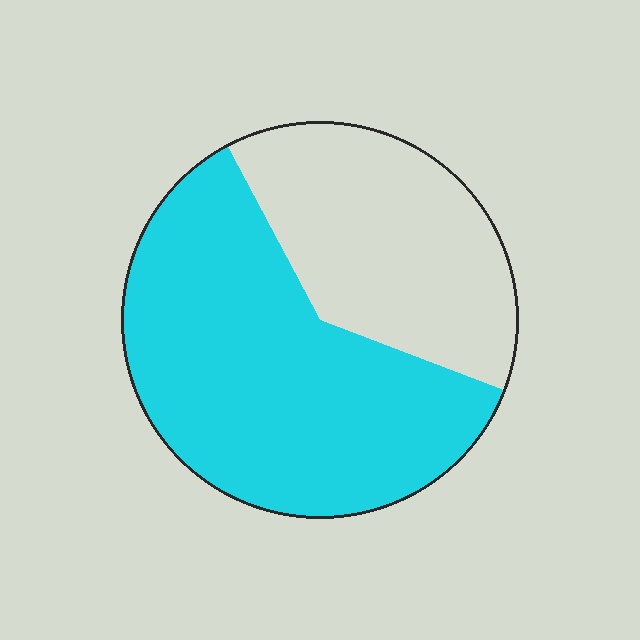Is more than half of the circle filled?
Yes.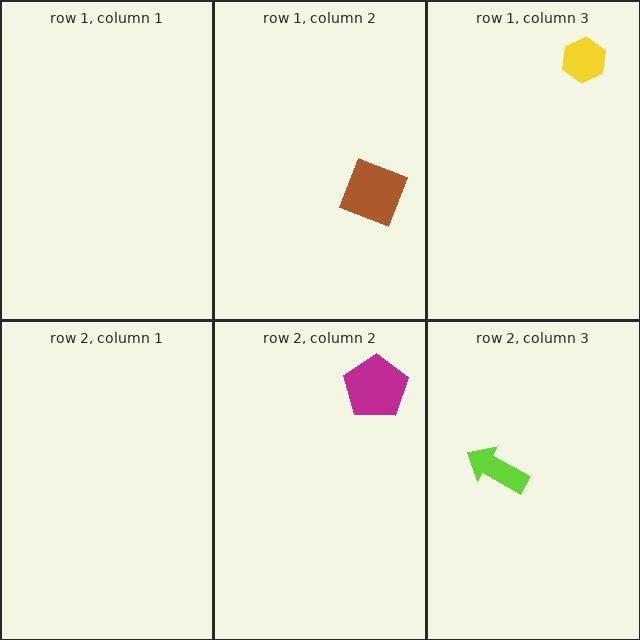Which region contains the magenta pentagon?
The row 2, column 2 region.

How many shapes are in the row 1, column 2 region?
1.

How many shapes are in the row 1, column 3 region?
1.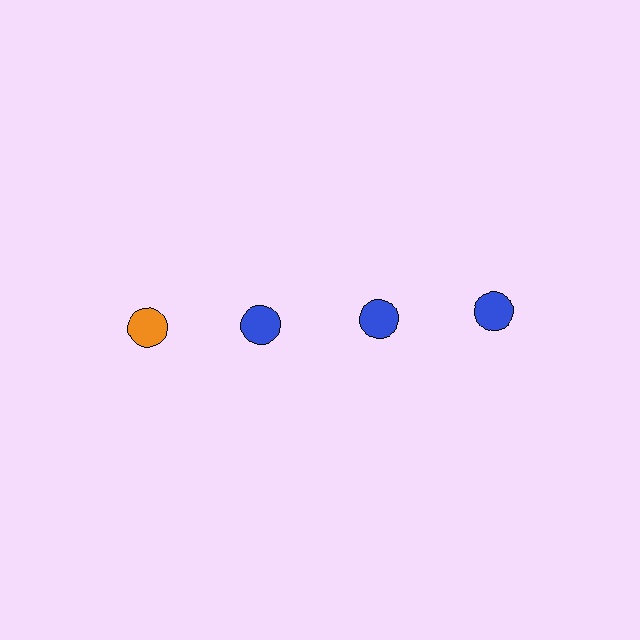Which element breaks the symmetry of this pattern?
The orange circle in the top row, leftmost column breaks the symmetry. All other shapes are blue circles.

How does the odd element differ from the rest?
It has a different color: orange instead of blue.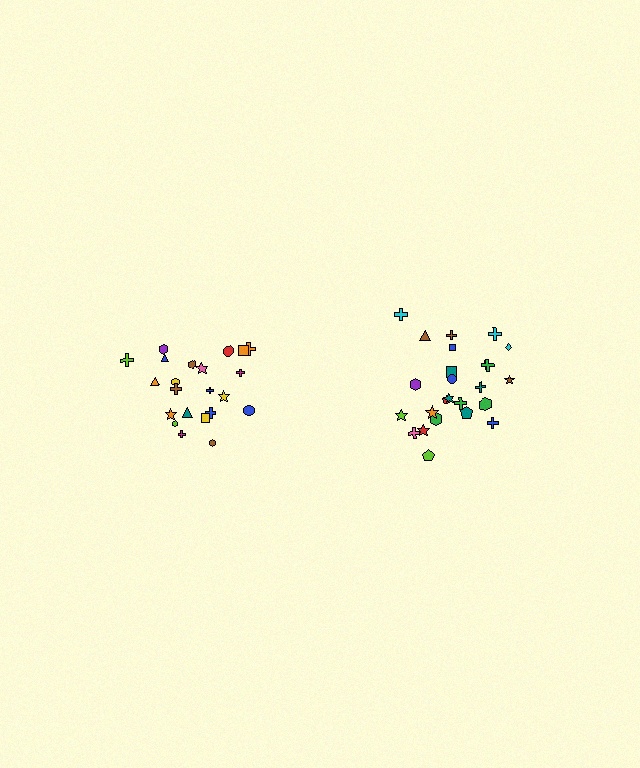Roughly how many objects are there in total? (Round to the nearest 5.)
Roughly 45 objects in total.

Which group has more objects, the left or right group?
The right group.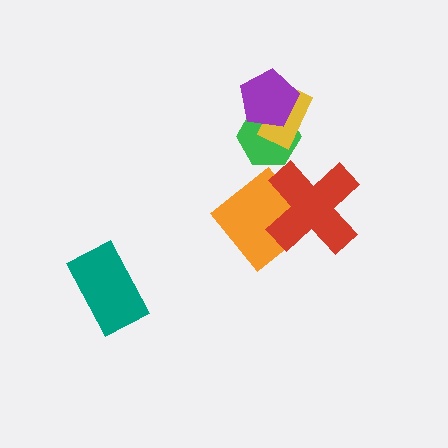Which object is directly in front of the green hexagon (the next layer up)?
The yellow rectangle is directly in front of the green hexagon.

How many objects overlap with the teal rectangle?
0 objects overlap with the teal rectangle.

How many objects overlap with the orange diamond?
1 object overlaps with the orange diamond.